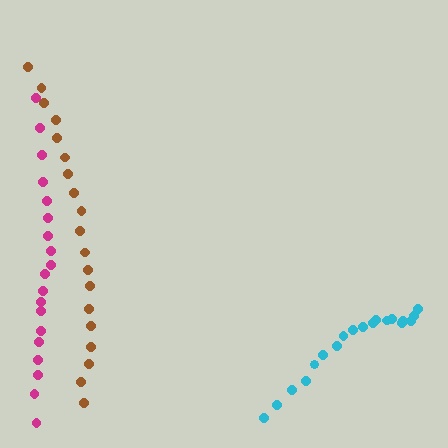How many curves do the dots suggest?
There are 3 distinct paths.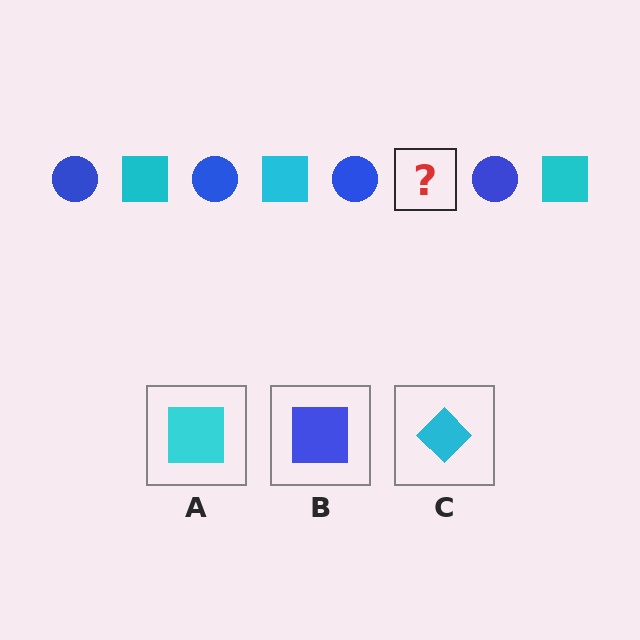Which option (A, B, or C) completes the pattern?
A.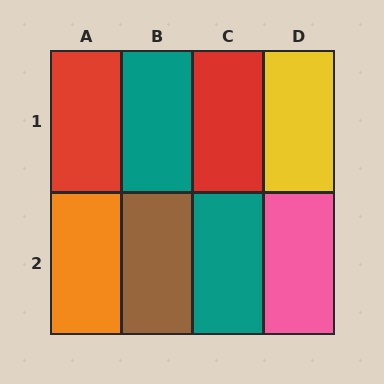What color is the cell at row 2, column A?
Orange.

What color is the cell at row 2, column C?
Teal.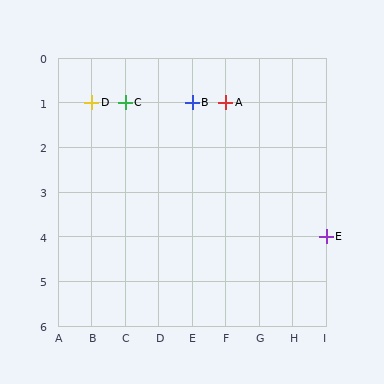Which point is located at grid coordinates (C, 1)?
Point C is at (C, 1).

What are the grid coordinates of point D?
Point D is at grid coordinates (B, 1).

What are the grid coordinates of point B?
Point B is at grid coordinates (E, 1).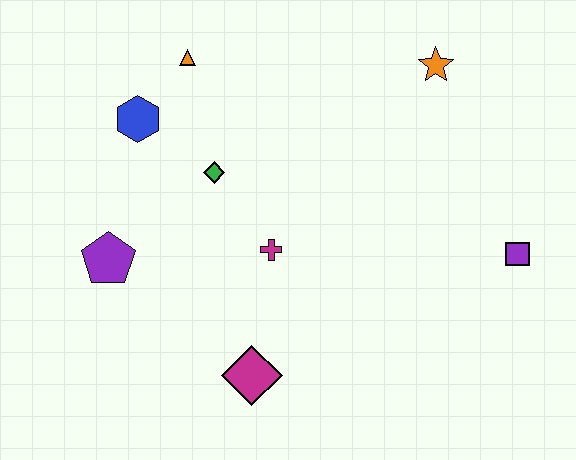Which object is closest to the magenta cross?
The green diamond is closest to the magenta cross.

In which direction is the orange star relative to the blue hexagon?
The orange star is to the right of the blue hexagon.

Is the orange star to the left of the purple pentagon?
No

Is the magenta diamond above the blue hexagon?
No